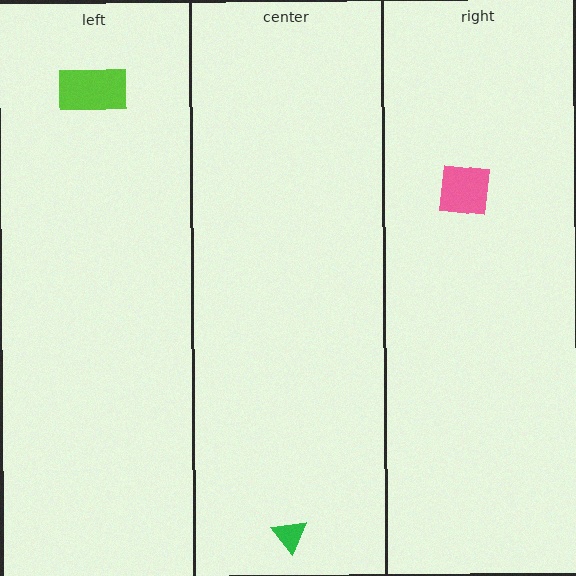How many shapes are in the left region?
1.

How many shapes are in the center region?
1.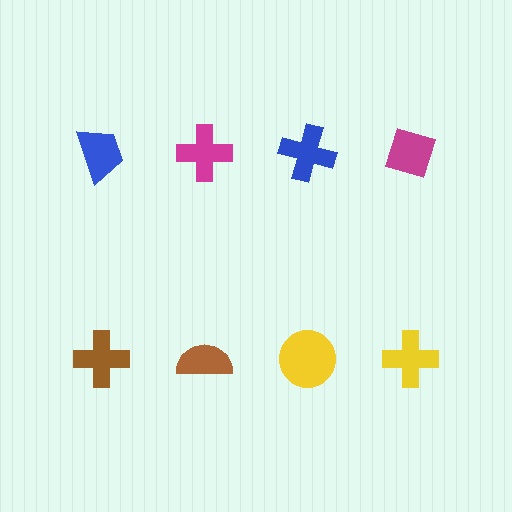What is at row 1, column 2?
A magenta cross.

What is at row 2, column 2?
A brown semicircle.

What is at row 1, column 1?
A blue trapezoid.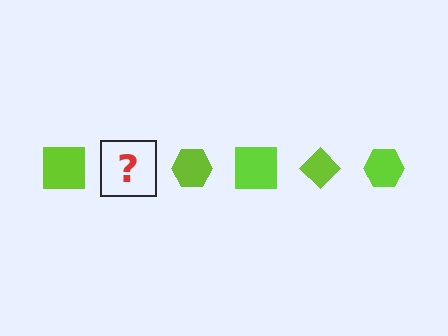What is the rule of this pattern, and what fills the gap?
The rule is that the pattern cycles through square, diamond, hexagon shapes in lime. The gap should be filled with a lime diamond.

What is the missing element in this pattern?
The missing element is a lime diamond.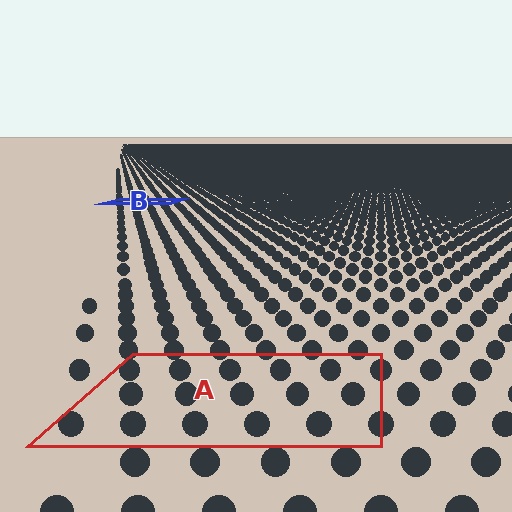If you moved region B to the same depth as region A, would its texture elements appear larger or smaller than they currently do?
They would appear larger. At a closer depth, the same texture elements are projected at a bigger on-screen size.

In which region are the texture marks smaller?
The texture marks are smaller in region B, because it is farther away.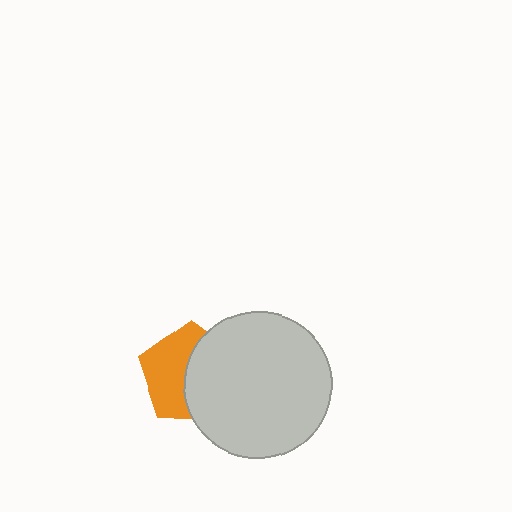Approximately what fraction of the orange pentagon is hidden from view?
Roughly 50% of the orange pentagon is hidden behind the light gray circle.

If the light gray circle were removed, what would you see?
You would see the complete orange pentagon.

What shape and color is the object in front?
The object in front is a light gray circle.